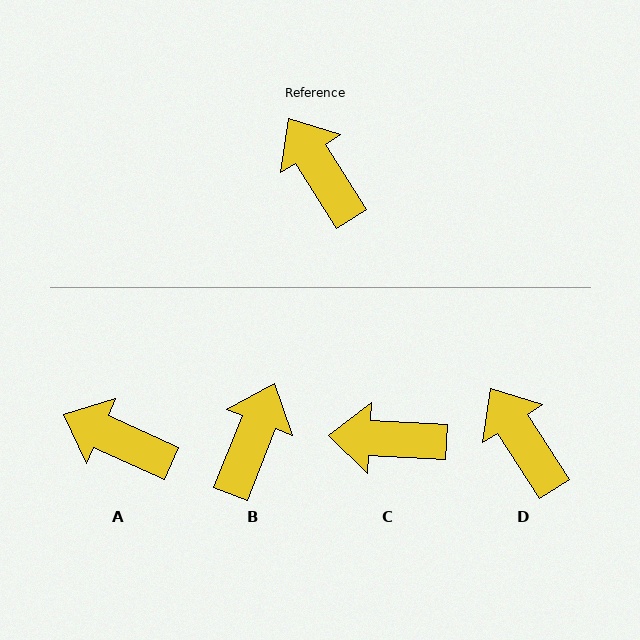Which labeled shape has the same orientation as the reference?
D.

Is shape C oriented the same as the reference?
No, it is off by about 54 degrees.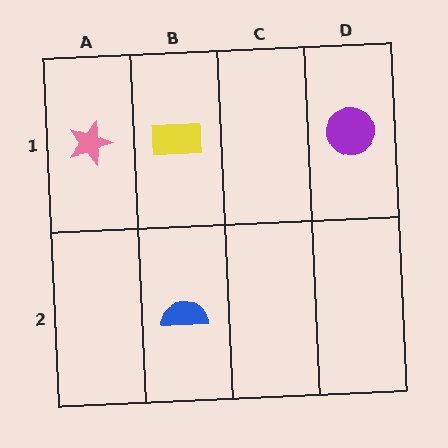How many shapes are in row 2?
1 shape.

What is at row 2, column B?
A blue semicircle.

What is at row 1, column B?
A yellow rectangle.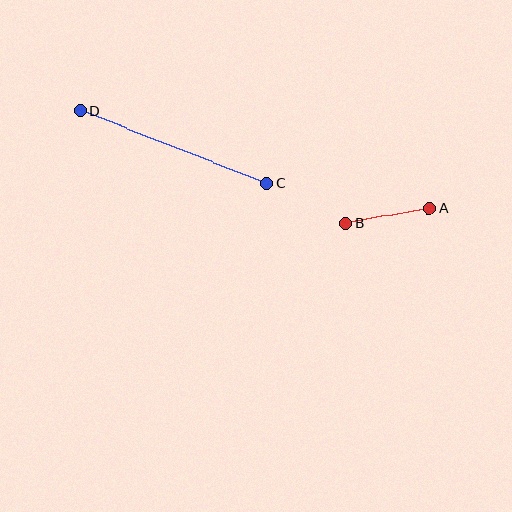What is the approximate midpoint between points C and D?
The midpoint is at approximately (173, 147) pixels.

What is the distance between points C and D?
The distance is approximately 201 pixels.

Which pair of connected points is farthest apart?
Points C and D are farthest apart.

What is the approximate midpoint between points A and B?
The midpoint is at approximately (388, 216) pixels.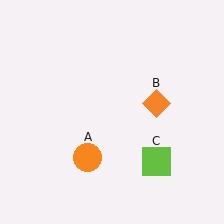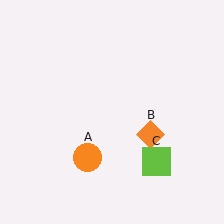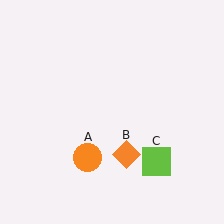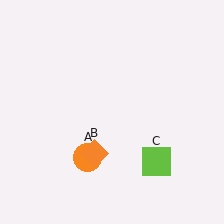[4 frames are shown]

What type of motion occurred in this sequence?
The orange diamond (object B) rotated clockwise around the center of the scene.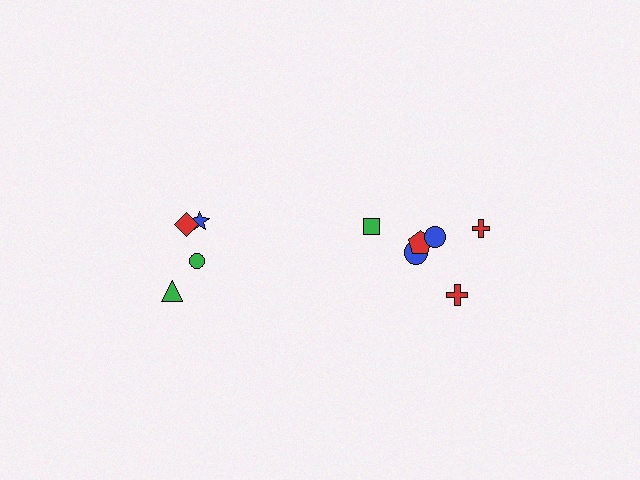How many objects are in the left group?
There are 4 objects.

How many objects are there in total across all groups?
There are 10 objects.